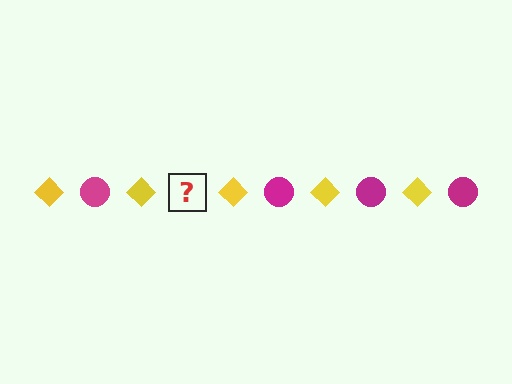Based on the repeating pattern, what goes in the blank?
The blank should be a magenta circle.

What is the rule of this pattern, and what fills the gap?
The rule is that the pattern alternates between yellow diamond and magenta circle. The gap should be filled with a magenta circle.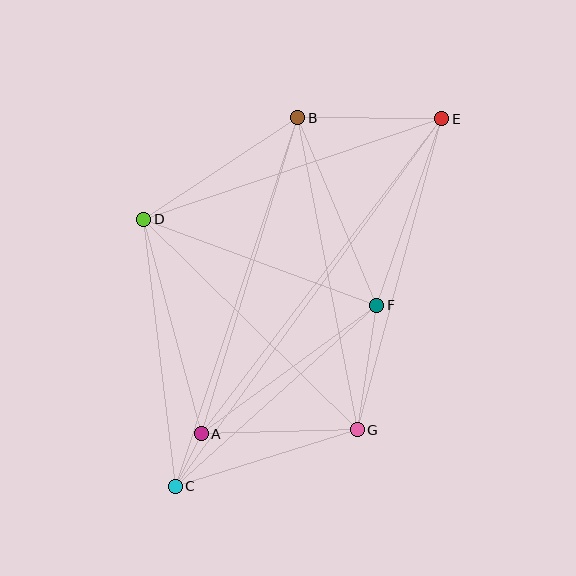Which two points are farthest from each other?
Points C and E are farthest from each other.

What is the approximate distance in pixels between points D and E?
The distance between D and E is approximately 314 pixels.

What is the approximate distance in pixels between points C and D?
The distance between C and D is approximately 269 pixels.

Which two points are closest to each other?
Points A and C are closest to each other.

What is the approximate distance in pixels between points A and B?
The distance between A and B is approximately 330 pixels.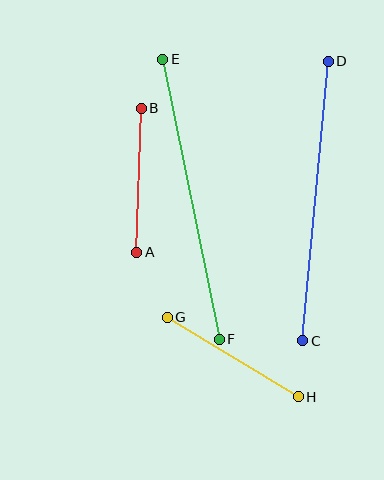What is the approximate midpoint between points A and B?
The midpoint is at approximately (139, 180) pixels.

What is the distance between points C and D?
The distance is approximately 281 pixels.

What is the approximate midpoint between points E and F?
The midpoint is at approximately (191, 199) pixels.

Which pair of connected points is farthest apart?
Points E and F are farthest apart.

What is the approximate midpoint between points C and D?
The midpoint is at approximately (315, 201) pixels.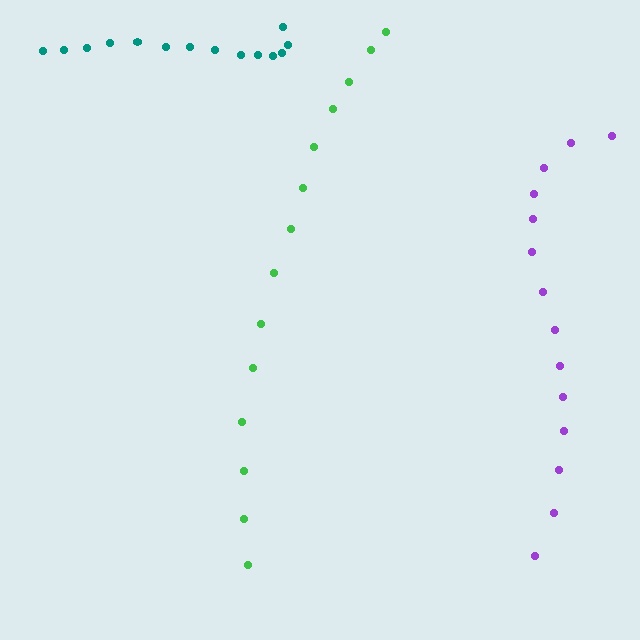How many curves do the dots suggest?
There are 3 distinct paths.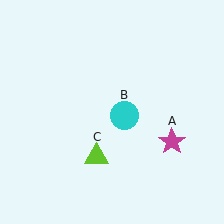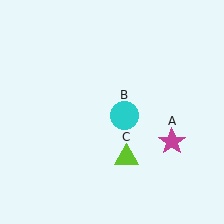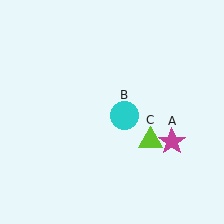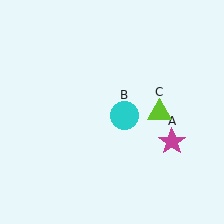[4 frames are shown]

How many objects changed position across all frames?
1 object changed position: lime triangle (object C).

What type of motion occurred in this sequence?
The lime triangle (object C) rotated counterclockwise around the center of the scene.